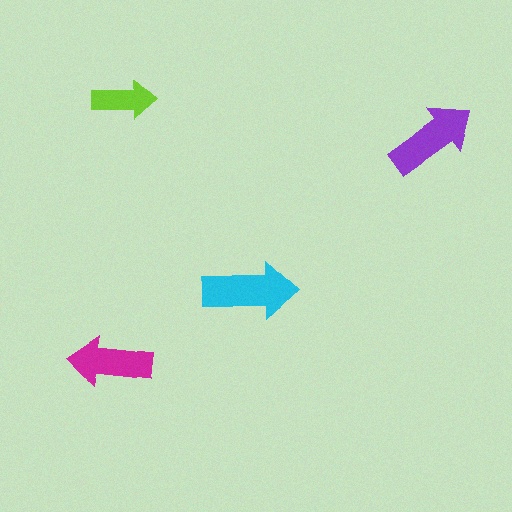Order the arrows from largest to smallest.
the cyan one, the purple one, the magenta one, the lime one.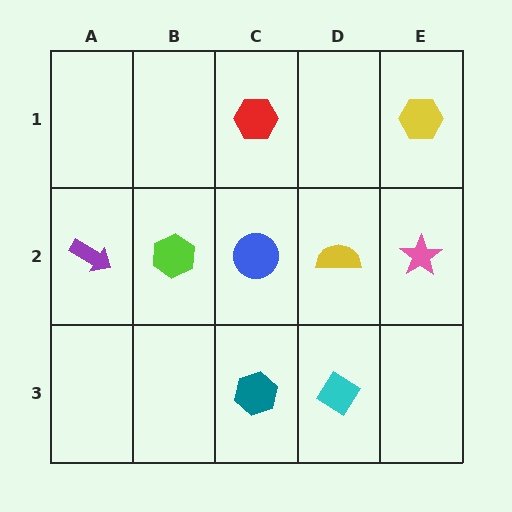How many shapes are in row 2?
5 shapes.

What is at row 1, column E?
A yellow hexagon.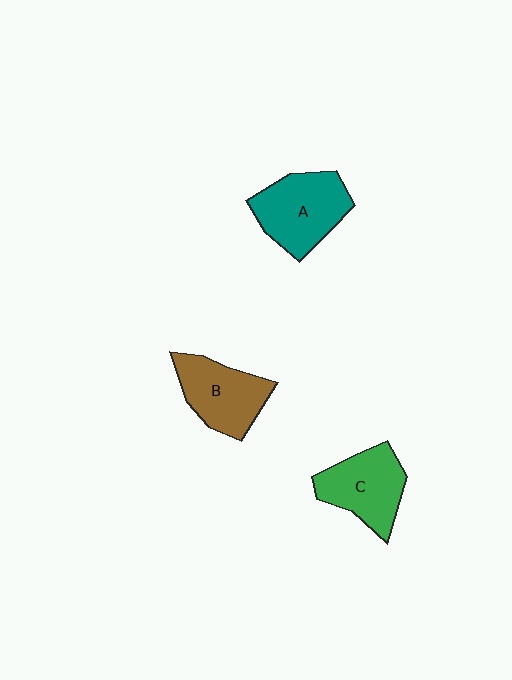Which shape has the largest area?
Shape A (teal).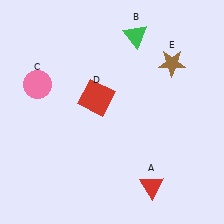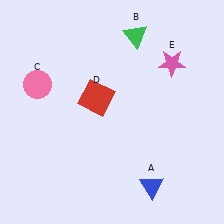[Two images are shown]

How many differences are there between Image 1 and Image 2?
There are 2 differences between the two images.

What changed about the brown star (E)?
In Image 1, E is brown. In Image 2, it changed to pink.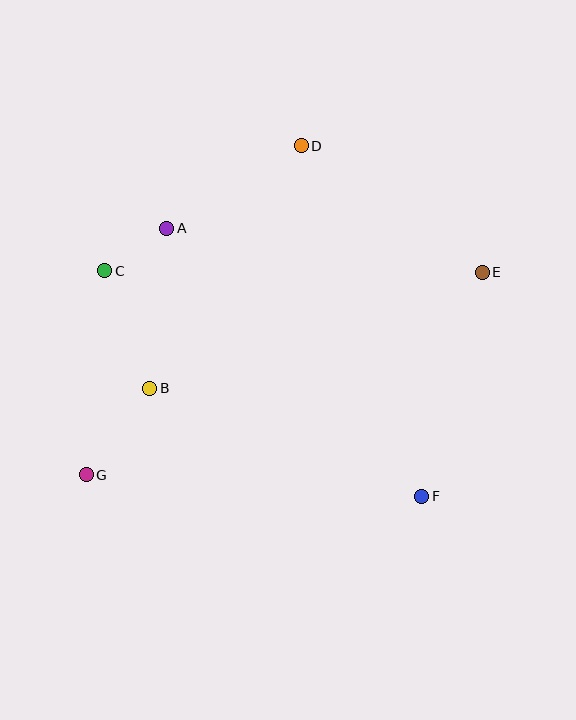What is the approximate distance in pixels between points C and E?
The distance between C and E is approximately 378 pixels.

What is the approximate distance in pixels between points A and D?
The distance between A and D is approximately 158 pixels.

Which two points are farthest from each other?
Points E and G are farthest from each other.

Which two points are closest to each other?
Points A and C are closest to each other.